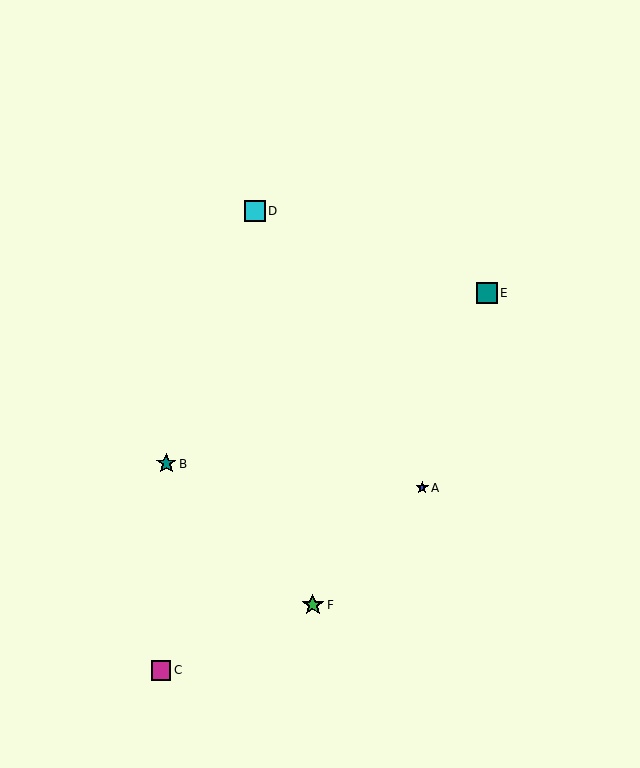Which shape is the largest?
The green star (labeled F) is the largest.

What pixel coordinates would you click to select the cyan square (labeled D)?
Click at (255, 211) to select the cyan square D.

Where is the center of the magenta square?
The center of the magenta square is at (161, 671).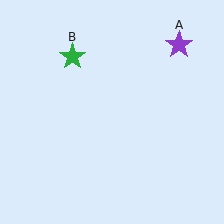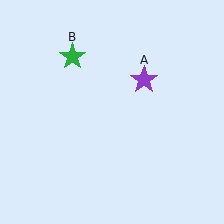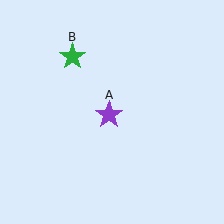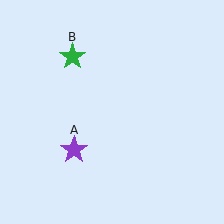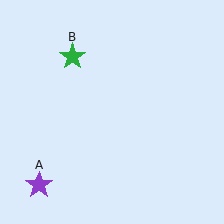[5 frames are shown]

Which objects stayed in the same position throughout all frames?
Green star (object B) remained stationary.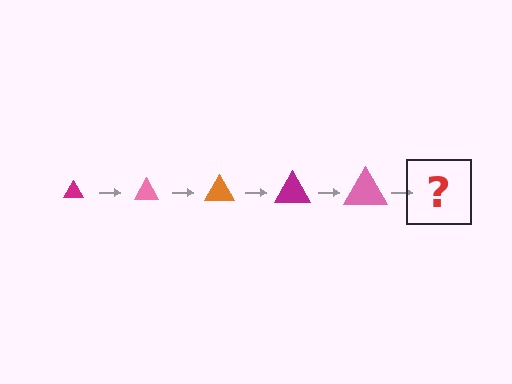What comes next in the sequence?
The next element should be an orange triangle, larger than the previous one.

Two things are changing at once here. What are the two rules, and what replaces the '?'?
The two rules are that the triangle grows larger each step and the color cycles through magenta, pink, and orange. The '?' should be an orange triangle, larger than the previous one.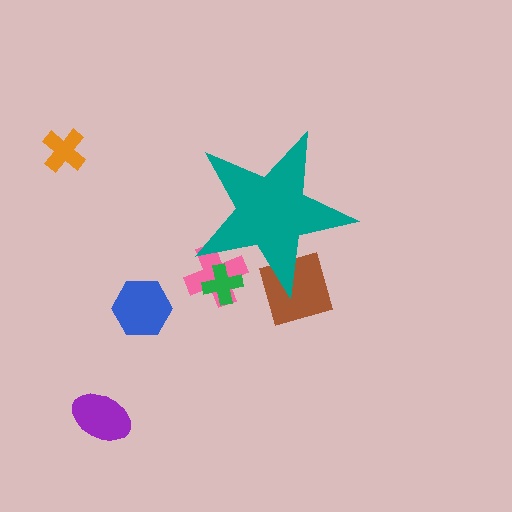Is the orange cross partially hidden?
No, the orange cross is fully visible.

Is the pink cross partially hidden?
Yes, the pink cross is partially hidden behind the teal star.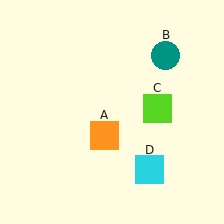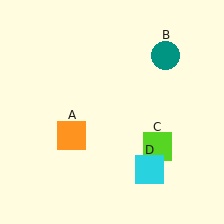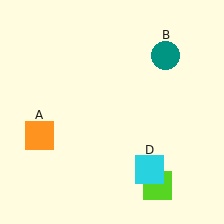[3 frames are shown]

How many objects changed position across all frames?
2 objects changed position: orange square (object A), lime square (object C).